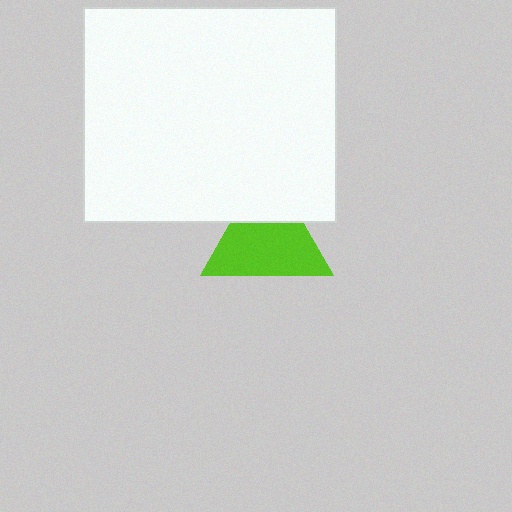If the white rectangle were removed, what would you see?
You would see the complete lime triangle.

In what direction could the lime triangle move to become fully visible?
The lime triangle could move down. That would shift it out from behind the white rectangle entirely.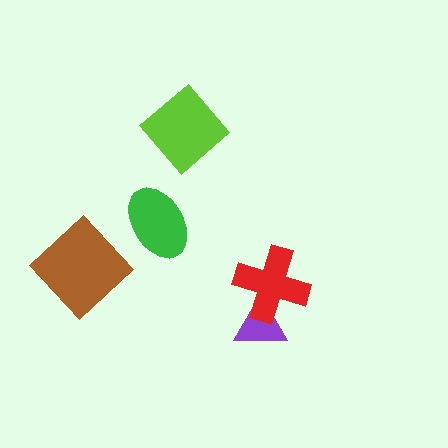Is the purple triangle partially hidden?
Yes, it is partially covered by another shape.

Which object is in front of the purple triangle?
The red cross is in front of the purple triangle.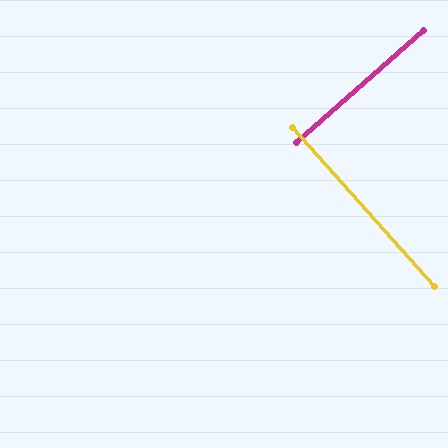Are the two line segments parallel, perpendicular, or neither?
Perpendicular — they meet at approximately 90°.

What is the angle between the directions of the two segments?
Approximately 90 degrees.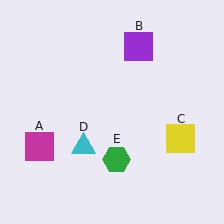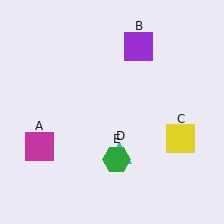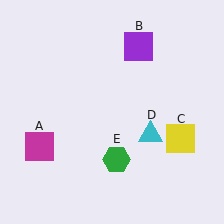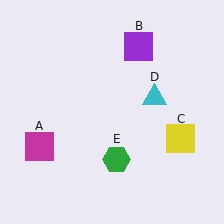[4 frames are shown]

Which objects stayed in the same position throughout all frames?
Magenta square (object A) and purple square (object B) and yellow square (object C) and green hexagon (object E) remained stationary.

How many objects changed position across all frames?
1 object changed position: cyan triangle (object D).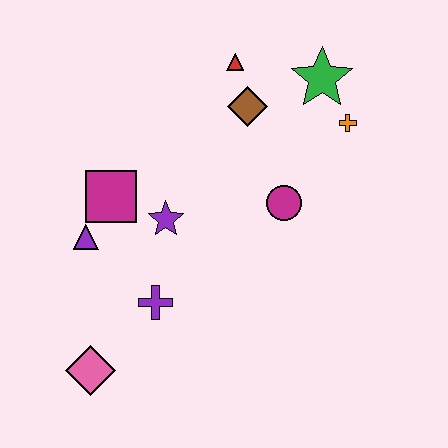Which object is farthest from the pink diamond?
The green star is farthest from the pink diamond.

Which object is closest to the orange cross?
The green star is closest to the orange cross.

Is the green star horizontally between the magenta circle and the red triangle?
No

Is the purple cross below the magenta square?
Yes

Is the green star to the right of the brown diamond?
Yes